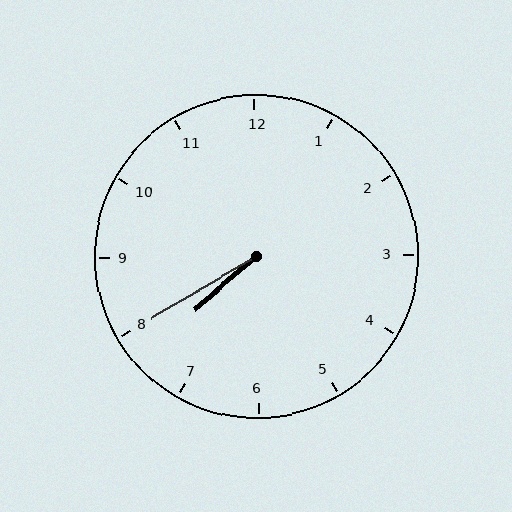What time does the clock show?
7:40.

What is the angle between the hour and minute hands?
Approximately 10 degrees.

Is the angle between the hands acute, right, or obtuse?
It is acute.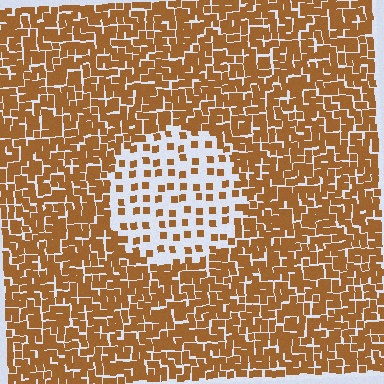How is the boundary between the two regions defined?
The boundary is defined by a change in element density (approximately 3.1x ratio). All elements are the same color, size, and shape.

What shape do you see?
I see a circle.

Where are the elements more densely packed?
The elements are more densely packed outside the circle boundary.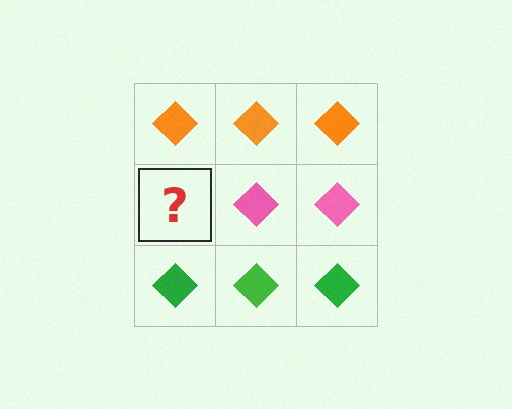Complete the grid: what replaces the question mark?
The question mark should be replaced with a pink diamond.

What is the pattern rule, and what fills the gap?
The rule is that each row has a consistent color. The gap should be filled with a pink diamond.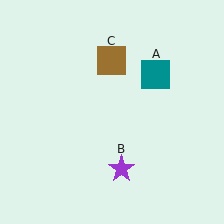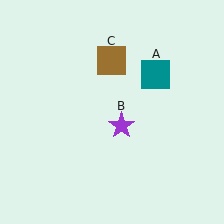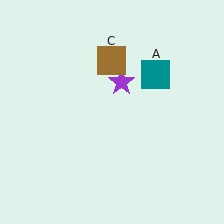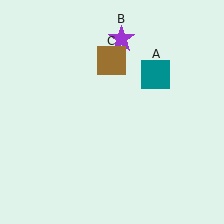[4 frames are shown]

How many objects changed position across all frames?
1 object changed position: purple star (object B).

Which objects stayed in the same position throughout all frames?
Teal square (object A) and brown square (object C) remained stationary.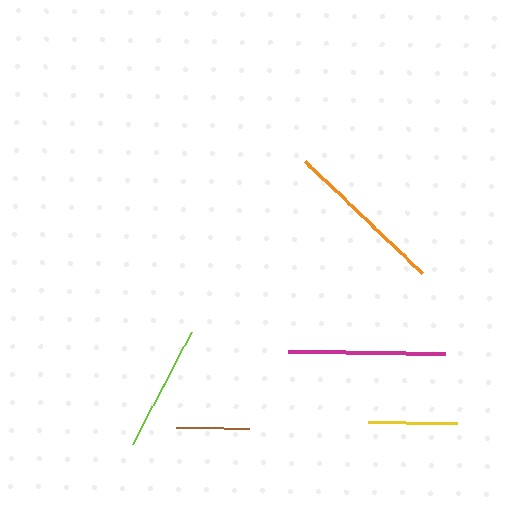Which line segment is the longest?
The orange line is the longest at approximately 162 pixels.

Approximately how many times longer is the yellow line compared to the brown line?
The yellow line is approximately 1.2 times the length of the brown line.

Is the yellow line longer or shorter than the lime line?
The lime line is longer than the yellow line.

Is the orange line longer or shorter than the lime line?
The orange line is longer than the lime line.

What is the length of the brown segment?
The brown segment is approximately 73 pixels long.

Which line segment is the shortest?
The brown line is the shortest at approximately 73 pixels.